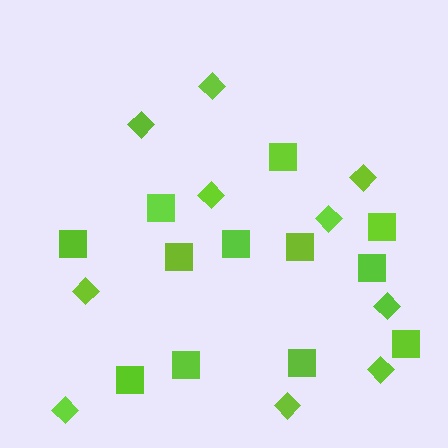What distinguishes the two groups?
There are 2 groups: one group of diamonds (10) and one group of squares (12).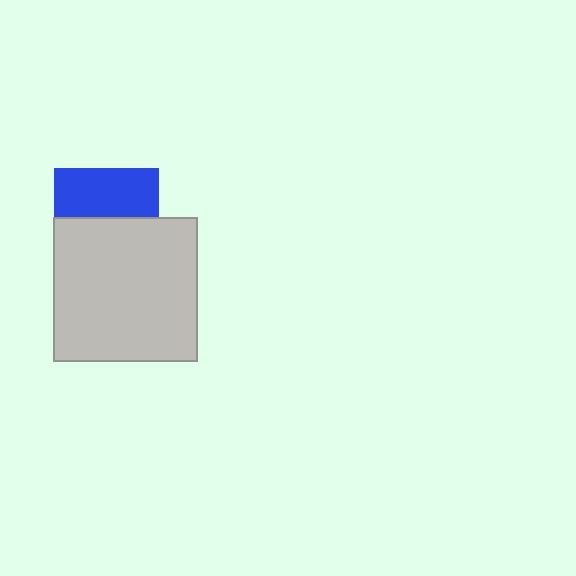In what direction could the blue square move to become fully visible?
The blue square could move up. That would shift it out from behind the light gray square entirely.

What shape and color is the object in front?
The object in front is a light gray square.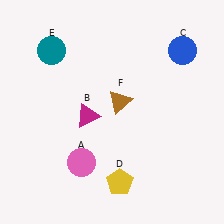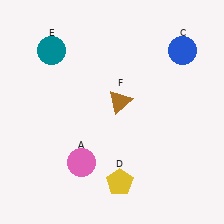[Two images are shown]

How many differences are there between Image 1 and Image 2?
There is 1 difference between the two images.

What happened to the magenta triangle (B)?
The magenta triangle (B) was removed in Image 2. It was in the bottom-left area of Image 1.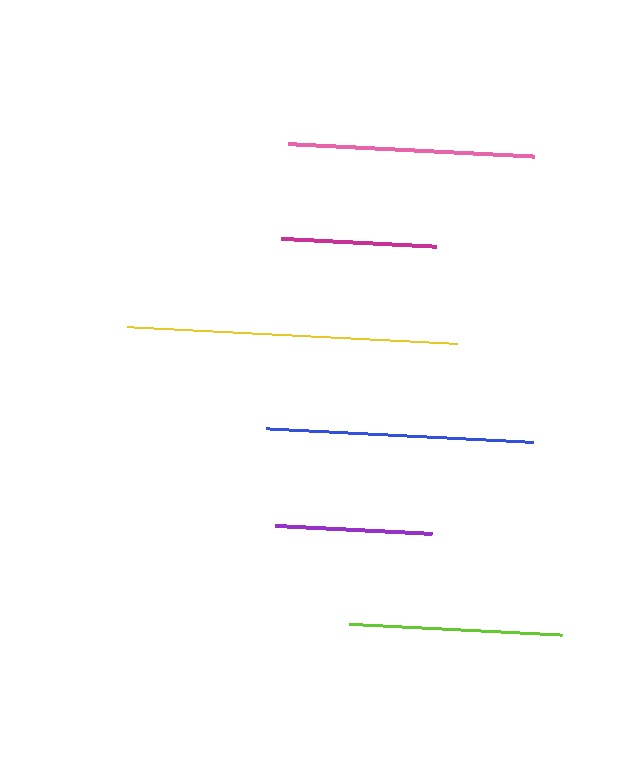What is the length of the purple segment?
The purple segment is approximately 157 pixels long.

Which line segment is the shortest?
The magenta line is the shortest at approximately 155 pixels.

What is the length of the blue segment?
The blue segment is approximately 268 pixels long.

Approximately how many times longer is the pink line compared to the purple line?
The pink line is approximately 1.6 times the length of the purple line.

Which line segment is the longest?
The yellow line is the longest at approximately 330 pixels.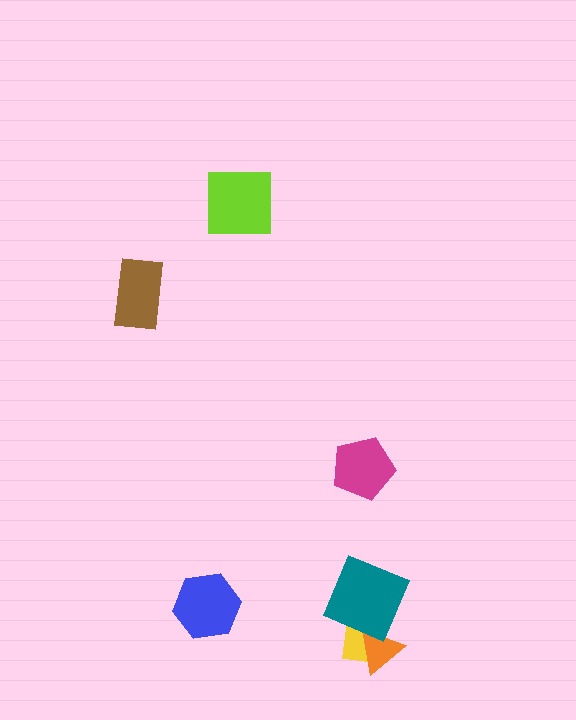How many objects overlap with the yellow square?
2 objects overlap with the yellow square.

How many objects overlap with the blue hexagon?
0 objects overlap with the blue hexagon.